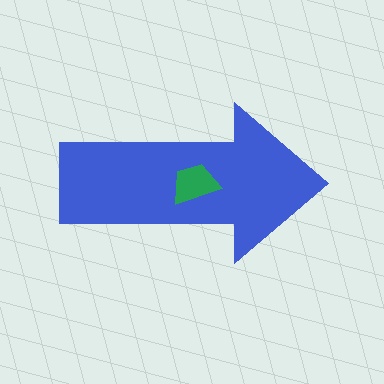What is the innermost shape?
The green trapezoid.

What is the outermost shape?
The blue arrow.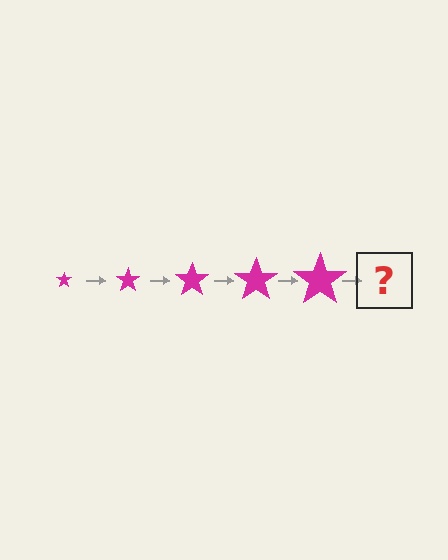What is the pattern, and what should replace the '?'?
The pattern is that the star gets progressively larger each step. The '?' should be a magenta star, larger than the previous one.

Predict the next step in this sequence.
The next step is a magenta star, larger than the previous one.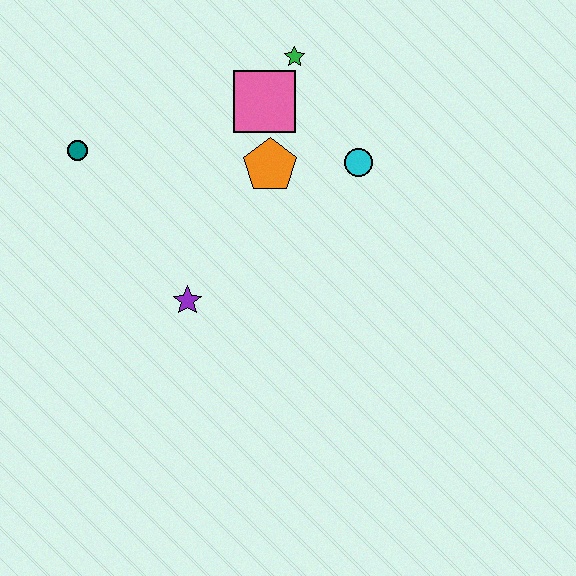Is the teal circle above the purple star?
Yes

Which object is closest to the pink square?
The green star is closest to the pink square.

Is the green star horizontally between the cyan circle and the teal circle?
Yes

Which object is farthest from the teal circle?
The cyan circle is farthest from the teal circle.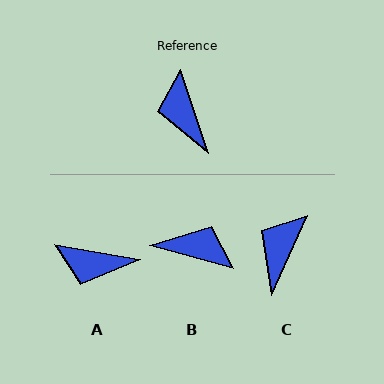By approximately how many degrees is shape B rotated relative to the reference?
Approximately 124 degrees clockwise.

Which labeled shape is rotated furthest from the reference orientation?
B, about 124 degrees away.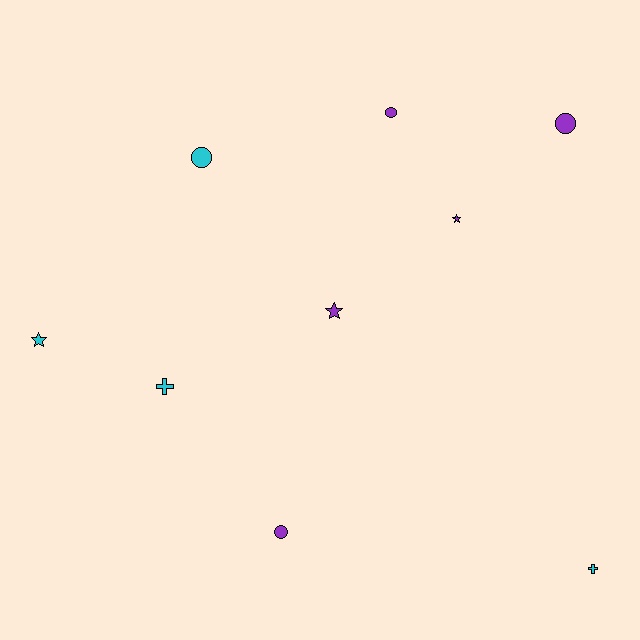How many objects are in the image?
There are 9 objects.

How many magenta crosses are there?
There are no magenta crosses.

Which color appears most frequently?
Purple, with 5 objects.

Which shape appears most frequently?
Circle, with 4 objects.